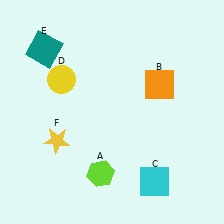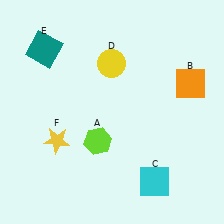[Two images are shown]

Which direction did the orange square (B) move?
The orange square (B) moved right.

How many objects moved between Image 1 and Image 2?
3 objects moved between the two images.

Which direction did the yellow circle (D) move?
The yellow circle (D) moved right.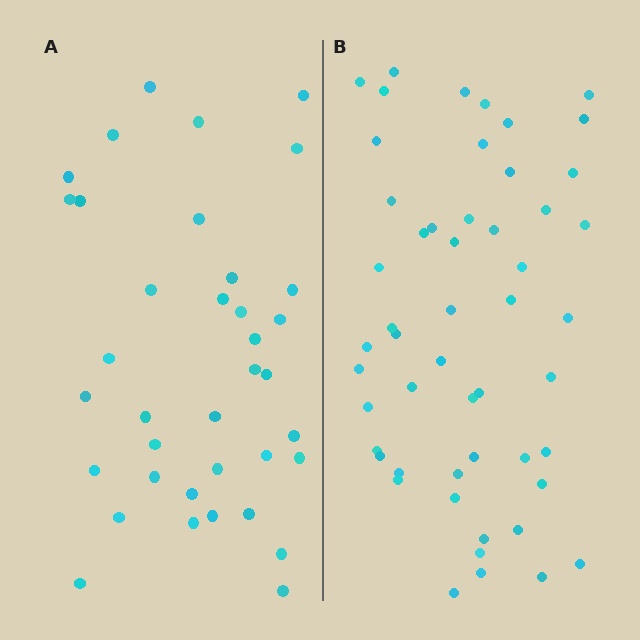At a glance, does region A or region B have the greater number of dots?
Region B (the right region) has more dots.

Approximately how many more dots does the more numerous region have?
Region B has approximately 15 more dots than region A.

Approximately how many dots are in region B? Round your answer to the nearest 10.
About 50 dots. (The exact count is 52, which rounds to 50.)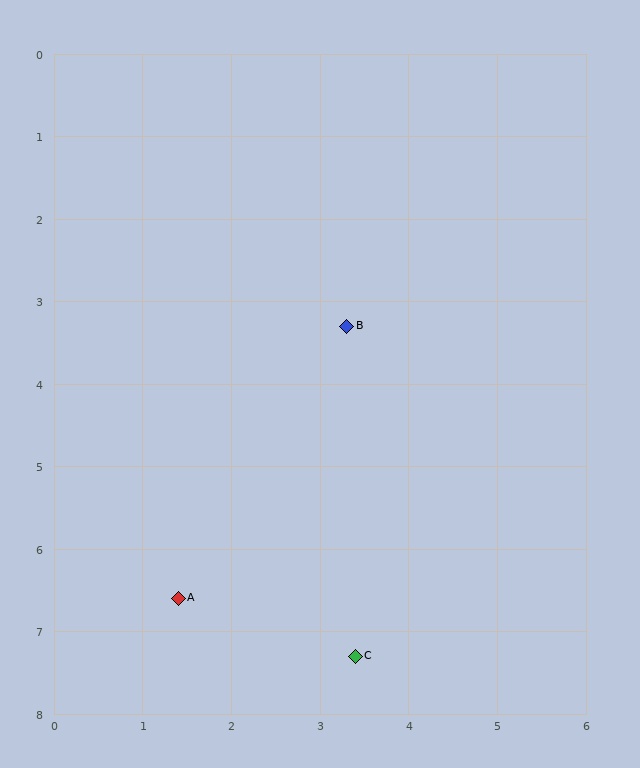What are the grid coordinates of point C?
Point C is at approximately (3.4, 7.3).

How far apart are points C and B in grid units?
Points C and B are about 4.0 grid units apart.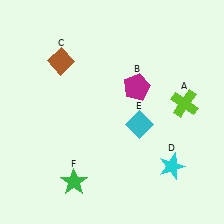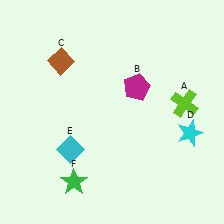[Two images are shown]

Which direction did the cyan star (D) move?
The cyan star (D) moved up.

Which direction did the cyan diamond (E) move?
The cyan diamond (E) moved left.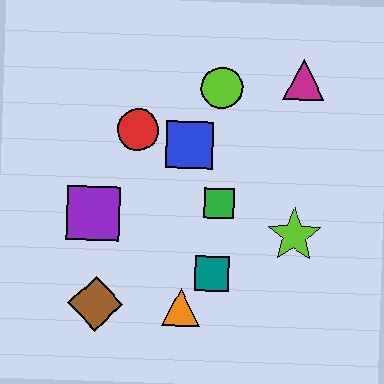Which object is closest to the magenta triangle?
The lime circle is closest to the magenta triangle.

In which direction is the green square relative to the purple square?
The green square is to the right of the purple square.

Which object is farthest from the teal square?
The magenta triangle is farthest from the teal square.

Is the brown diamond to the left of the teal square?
Yes